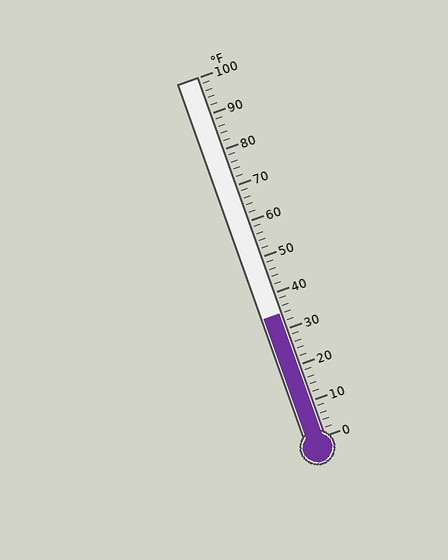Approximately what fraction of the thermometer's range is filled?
The thermometer is filled to approximately 35% of its range.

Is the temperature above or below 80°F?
The temperature is below 80°F.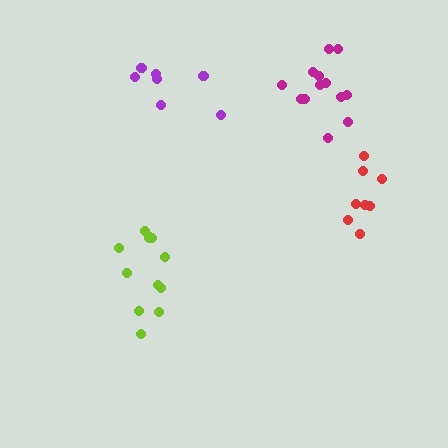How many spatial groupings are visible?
There are 4 spatial groupings.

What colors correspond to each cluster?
The clusters are colored: purple, lime, red, magenta.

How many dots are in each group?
Group 1: 7 dots, Group 2: 12 dots, Group 3: 8 dots, Group 4: 13 dots (40 total).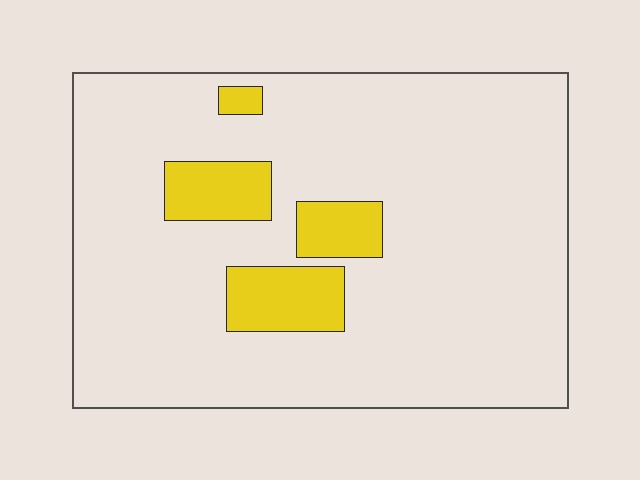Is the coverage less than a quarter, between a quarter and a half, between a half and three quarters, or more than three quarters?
Less than a quarter.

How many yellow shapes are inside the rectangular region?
4.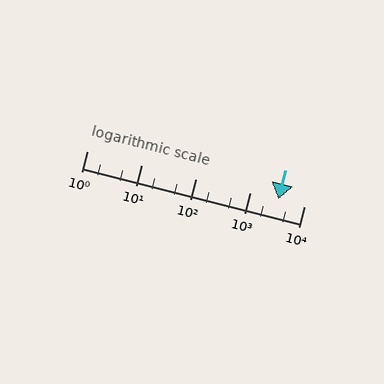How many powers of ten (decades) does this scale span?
The scale spans 4 decades, from 1 to 10000.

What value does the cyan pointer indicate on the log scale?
The pointer indicates approximately 3400.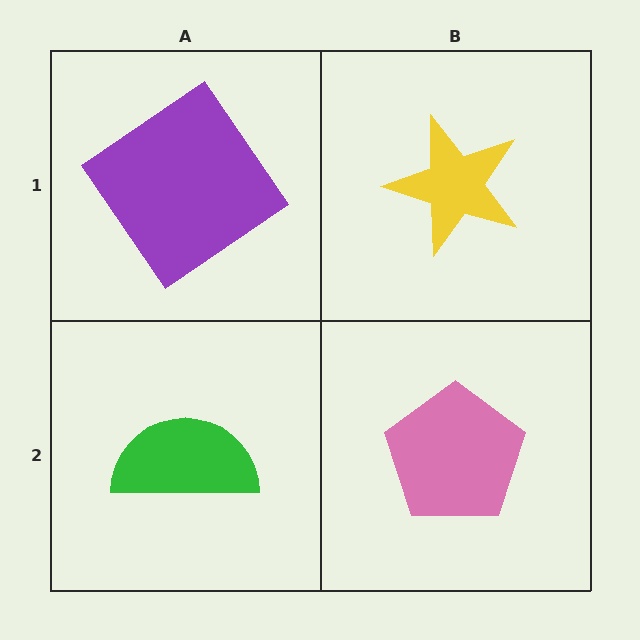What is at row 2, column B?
A pink pentagon.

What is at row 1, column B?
A yellow star.